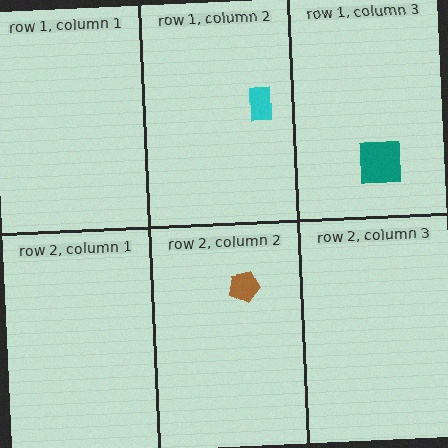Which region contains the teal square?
The row 1, column 3 region.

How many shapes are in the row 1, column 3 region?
1.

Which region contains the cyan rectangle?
The row 1, column 2 region.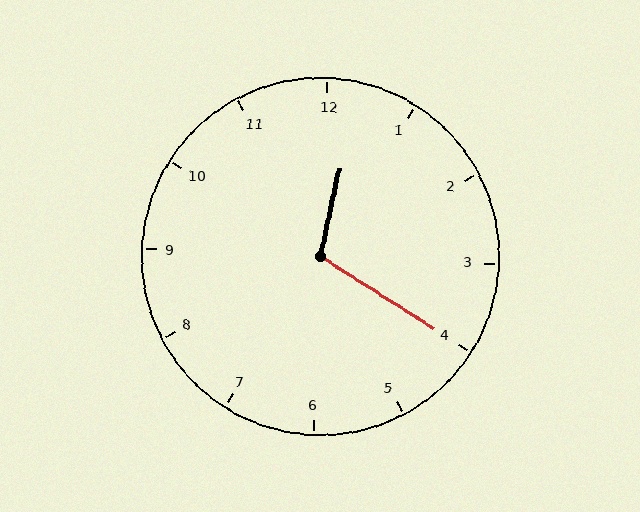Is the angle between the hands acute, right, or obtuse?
It is obtuse.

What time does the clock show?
12:20.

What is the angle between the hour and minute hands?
Approximately 110 degrees.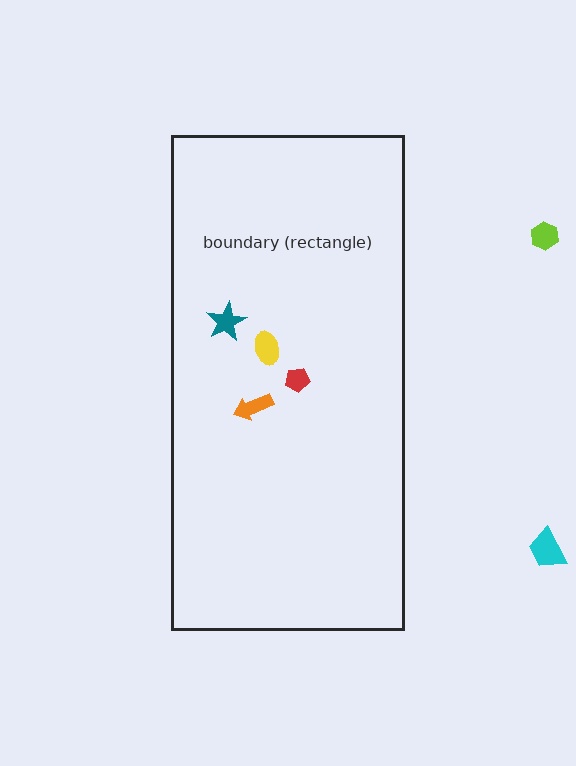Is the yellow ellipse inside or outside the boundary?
Inside.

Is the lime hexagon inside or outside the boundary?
Outside.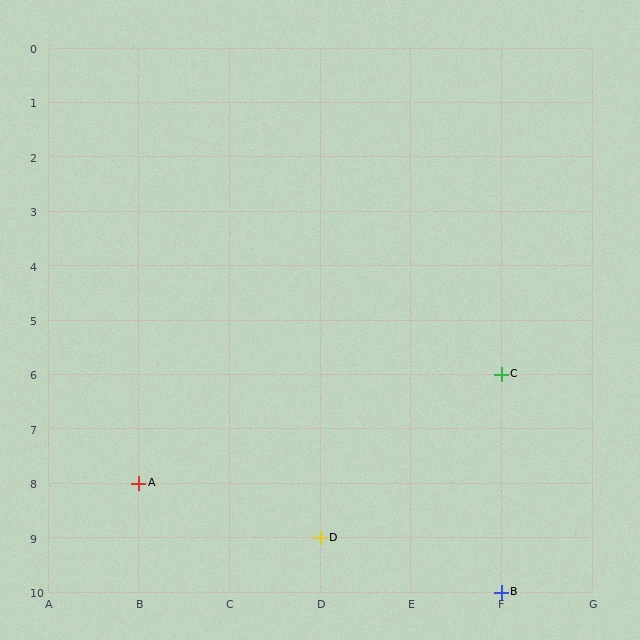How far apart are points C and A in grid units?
Points C and A are 4 columns and 2 rows apart (about 4.5 grid units diagonally).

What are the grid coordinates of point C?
Point C is at grid coordinates (F, 6).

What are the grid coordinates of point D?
Point D is at grid coordinates (D, 9).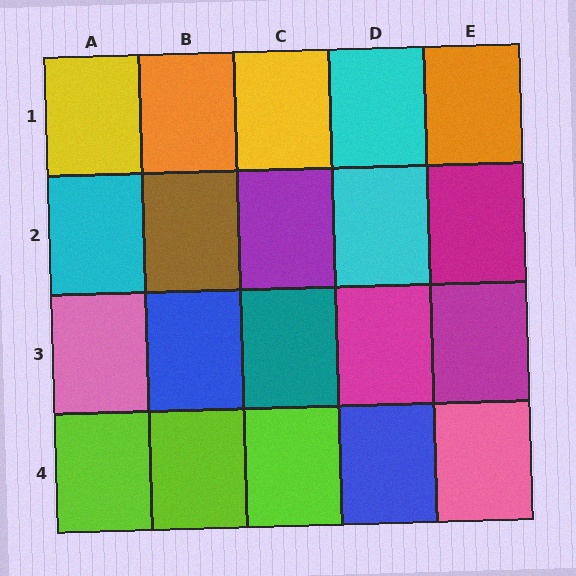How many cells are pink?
2 cells are pink.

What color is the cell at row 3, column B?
Blue.